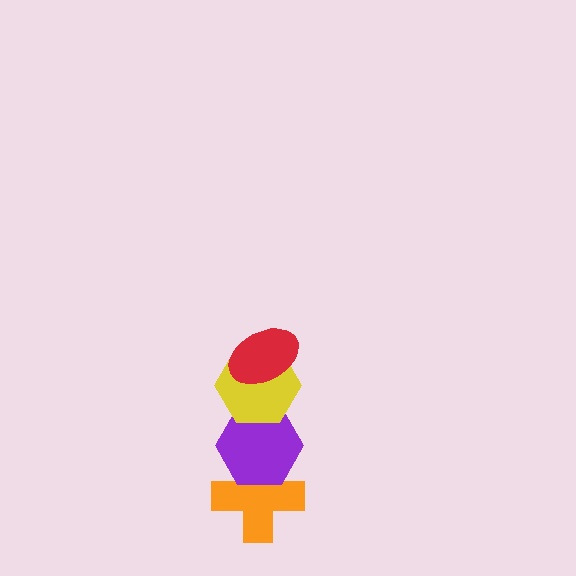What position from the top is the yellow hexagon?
The yellow hexagon is 2nd from the top.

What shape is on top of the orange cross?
The purple hexagon is on top of the orange cross.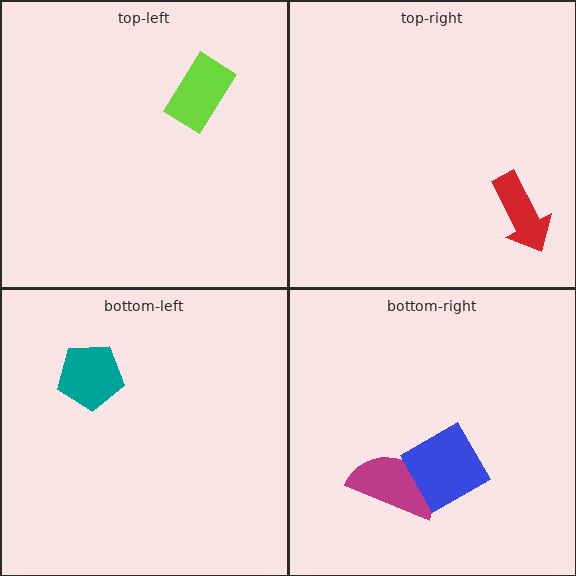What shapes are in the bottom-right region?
The magenta semicircle, the blue square.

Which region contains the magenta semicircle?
The bottom-right region.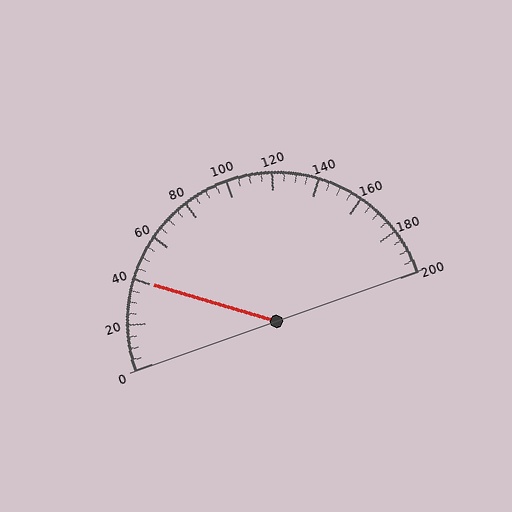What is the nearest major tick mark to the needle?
The nearest major tick mark is 40.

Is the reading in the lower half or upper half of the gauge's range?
The reading is in the lower half of the range (0 to 200).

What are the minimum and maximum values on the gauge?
The gauge ranges from 0 to 200.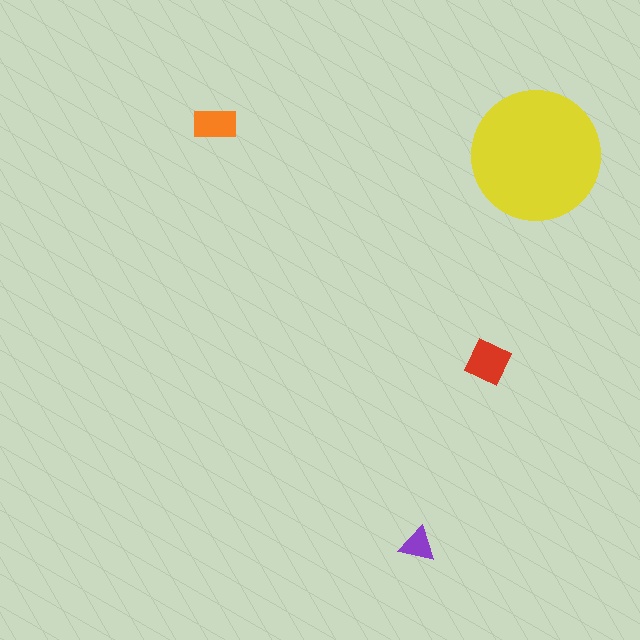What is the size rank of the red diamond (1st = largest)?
2nd.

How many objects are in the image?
There are 4 objects in the image.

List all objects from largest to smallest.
The yellow circle, the red diamond, the orange rectangle, the purple triangle.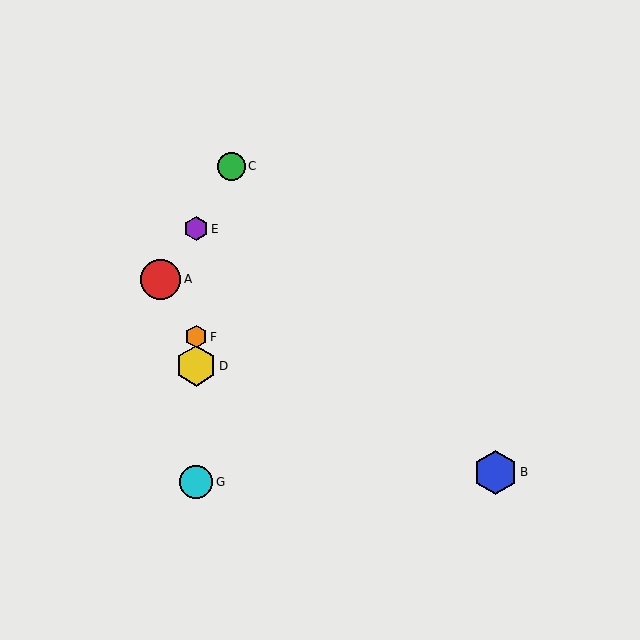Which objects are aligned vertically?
Objects D, E, F, G are aligned vertically.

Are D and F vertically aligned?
Yes, both are at x≈196.